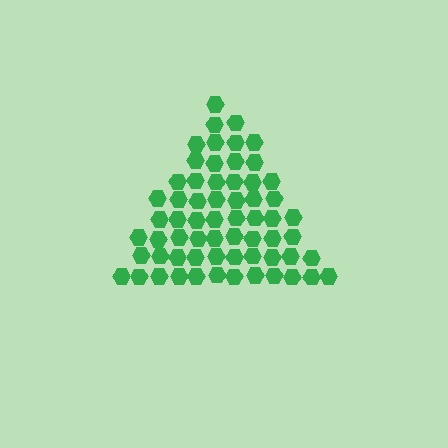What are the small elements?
The small elements are hexagons.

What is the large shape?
The large shape is a triangle.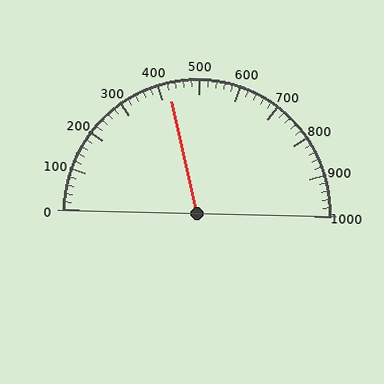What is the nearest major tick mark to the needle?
The nearest major tick mark is 400.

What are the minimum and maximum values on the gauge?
The gauge ranges from 0 to 1000.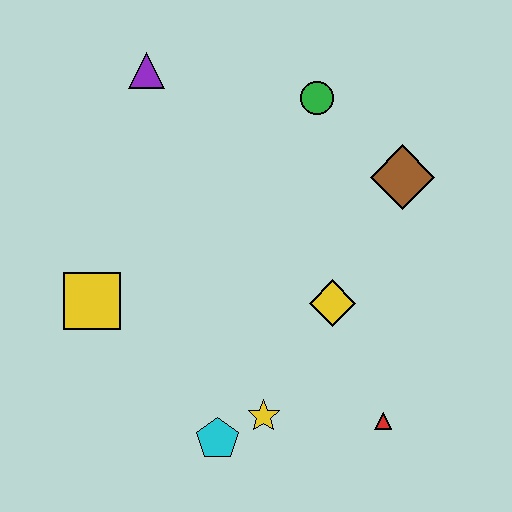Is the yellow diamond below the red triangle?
No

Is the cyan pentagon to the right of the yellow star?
No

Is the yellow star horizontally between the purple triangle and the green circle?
Yes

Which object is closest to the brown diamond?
The green circle is closest to the brown diamond.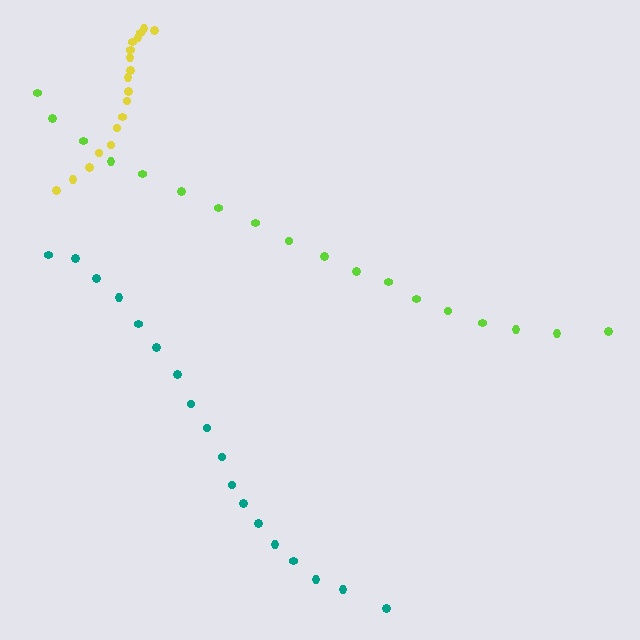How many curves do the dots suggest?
There are 3 distinct paths.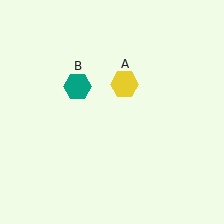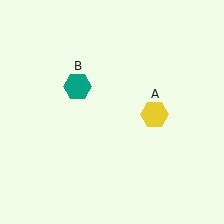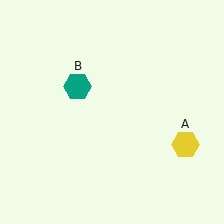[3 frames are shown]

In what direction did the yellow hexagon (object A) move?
The yellow hexagon (object A) moved down and to the right.